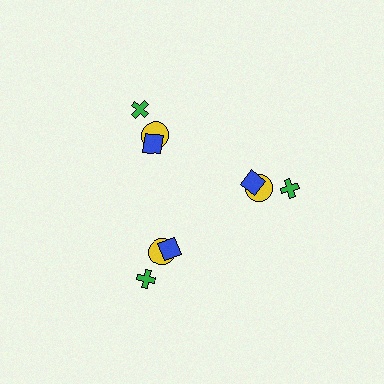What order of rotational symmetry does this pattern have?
This pattern has 3-fold rotational symmetry.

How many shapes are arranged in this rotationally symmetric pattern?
There are 9 shapes, arranged in 3 groups of 3.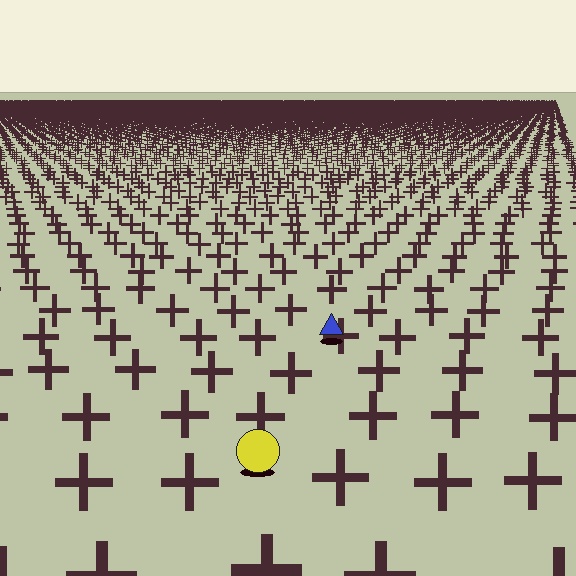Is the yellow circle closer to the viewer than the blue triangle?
Yes. The yellow circle is closer — you can tell from the texture gradient: the ground texture is coarser near it.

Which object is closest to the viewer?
The yellow circle is closest. The texture marks near it are larger and more spread out.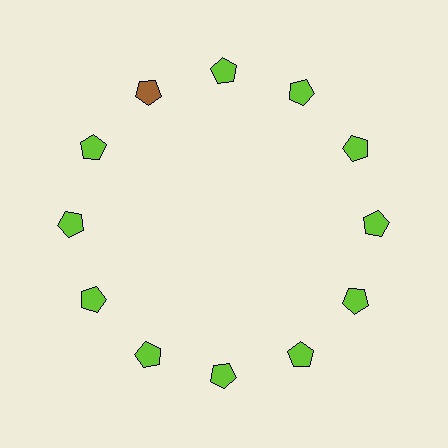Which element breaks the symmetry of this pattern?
The brown pentagon at roughly the 11 o'clock position breaks the symmetry. All other shapes are lime pentagons.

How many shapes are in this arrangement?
There are 12 shapes arranged in a ring pattern.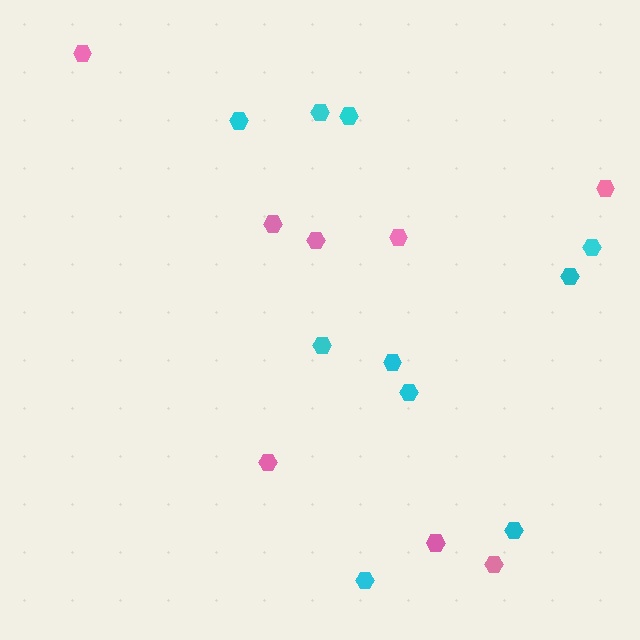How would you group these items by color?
There are 2 groups: one group of pink hexagons (8) and one group of cyan hexagons (10).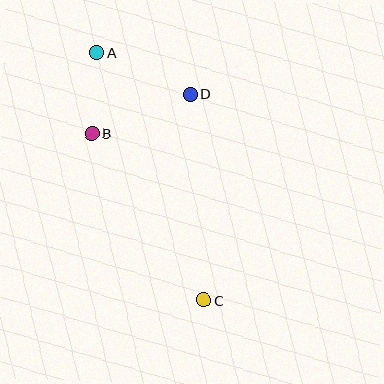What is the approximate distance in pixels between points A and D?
The distance between A and D is approximately 102 pixels.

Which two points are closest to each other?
Points A and B are closest to each other.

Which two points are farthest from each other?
Points A and C are farthest from each other.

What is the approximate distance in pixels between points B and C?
The distance between B and C is approximately 201 pixels.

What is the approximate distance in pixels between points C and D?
The distance between C and D is approximately 206 pixels.